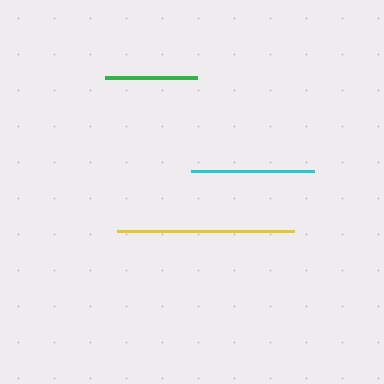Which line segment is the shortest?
The green line is the shortest at approximately 92 pixels.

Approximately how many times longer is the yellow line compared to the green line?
The yellow line is approximately 1.9 times the length of the green line.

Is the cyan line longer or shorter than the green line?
The cyan line is longer than the green line.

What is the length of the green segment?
The green segment is approximately 92 pixels long.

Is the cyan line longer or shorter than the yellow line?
The yellow line is longer than the cyan line.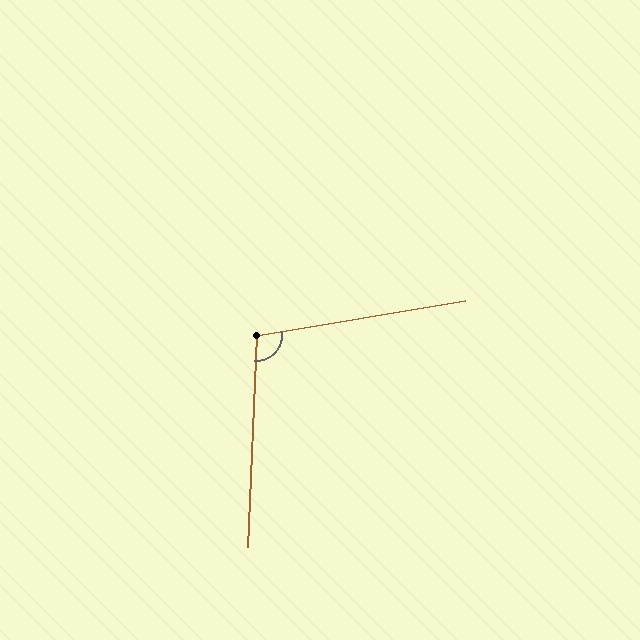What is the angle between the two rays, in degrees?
Approximately 102 degrees.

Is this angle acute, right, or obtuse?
It is obtuse.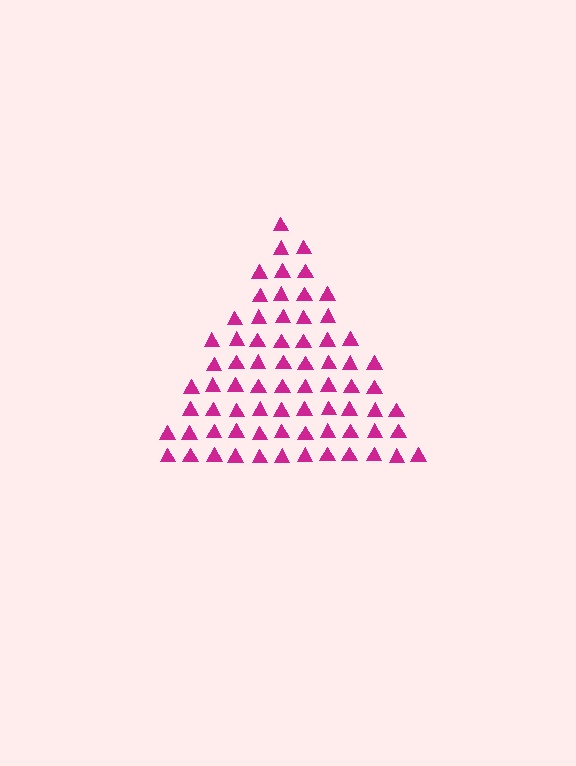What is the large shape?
The large shape is a triangle.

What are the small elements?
The small elements are triangles.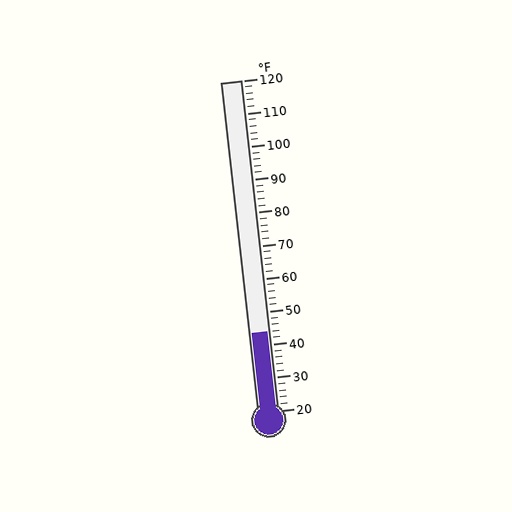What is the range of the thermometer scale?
The thermometer scale ranges from 20°F to 120°F.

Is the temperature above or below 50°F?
The temperature is below 50°F.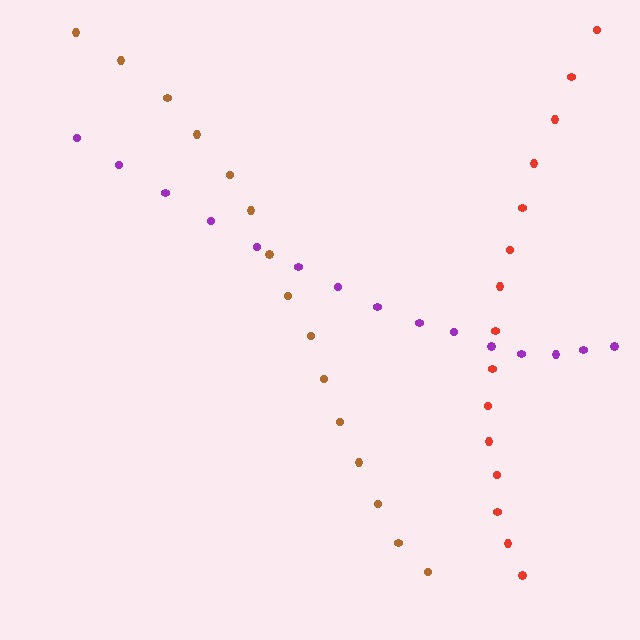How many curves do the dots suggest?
There are 3 distinct paths.